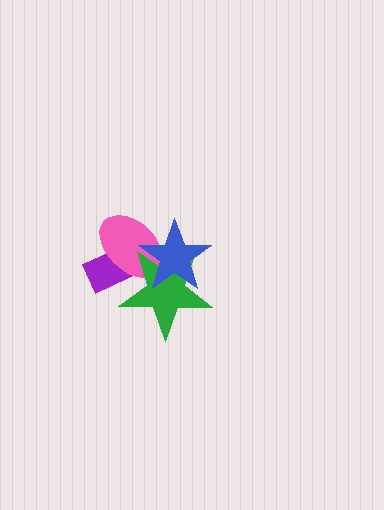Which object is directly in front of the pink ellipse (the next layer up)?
The green star is directly in front of the pink ellipse.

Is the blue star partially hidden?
No, no other shape covers it.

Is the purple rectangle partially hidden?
Yes, it is partially covered by another shape.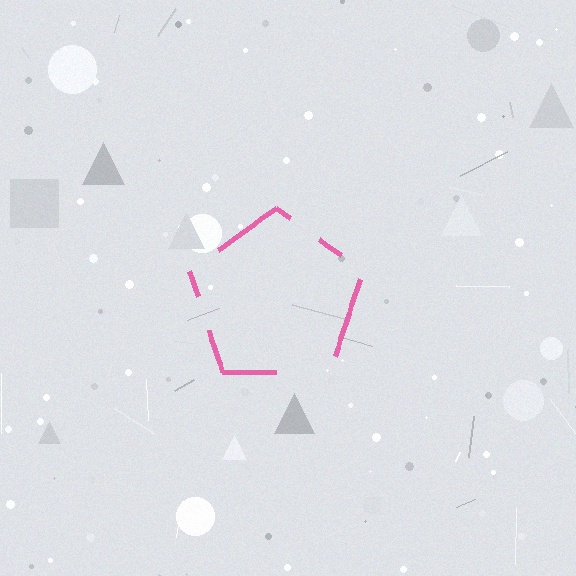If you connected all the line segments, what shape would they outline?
They would outline a pentagon.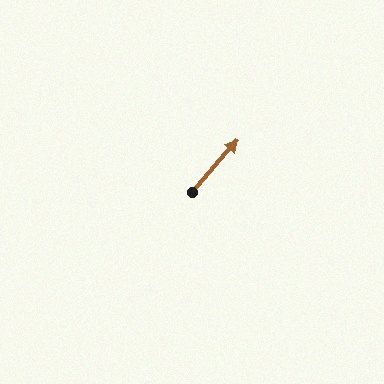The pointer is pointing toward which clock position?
Roughly 1 o'clock.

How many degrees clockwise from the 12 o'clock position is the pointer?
Approximately 41 degrees.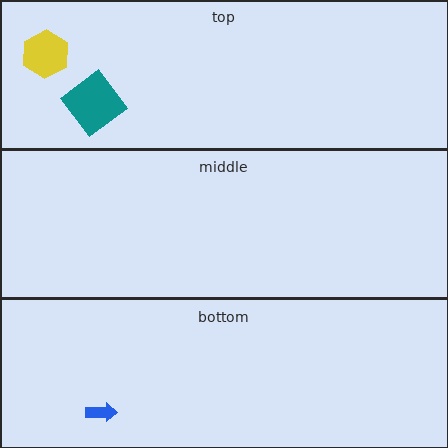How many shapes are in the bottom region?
1.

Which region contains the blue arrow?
The bottom region.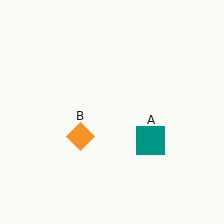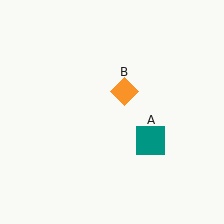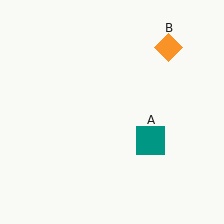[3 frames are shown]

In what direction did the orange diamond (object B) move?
The orange diamond (object B) moved up and to the right.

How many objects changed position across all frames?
1 object changed position: orange diamond (object B).